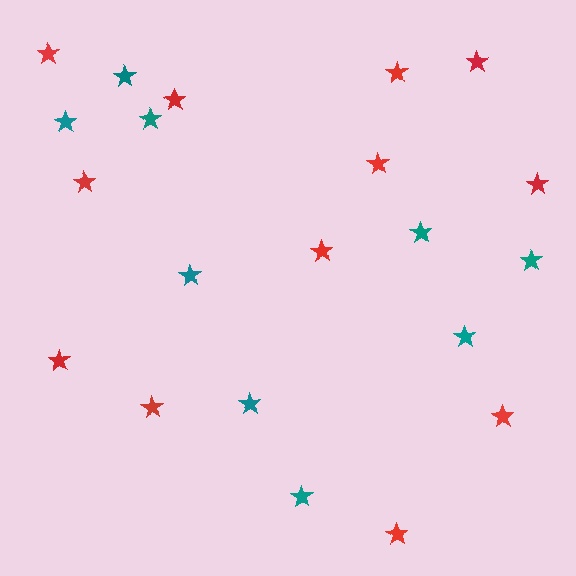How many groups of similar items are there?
There are 2 groups: one group of red stars (12) and one group of teal stars (9).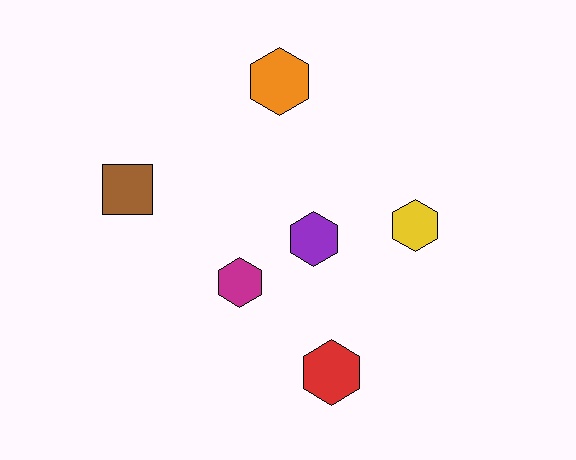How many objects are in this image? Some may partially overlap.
There are 6 objects.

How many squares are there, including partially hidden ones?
There is 1 square.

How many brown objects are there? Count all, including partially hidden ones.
There is 1 brown object.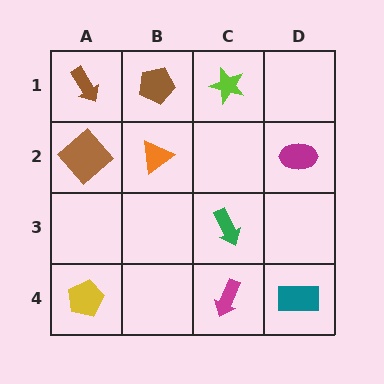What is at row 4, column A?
A yellow pentagon.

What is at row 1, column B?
A brown pentagon.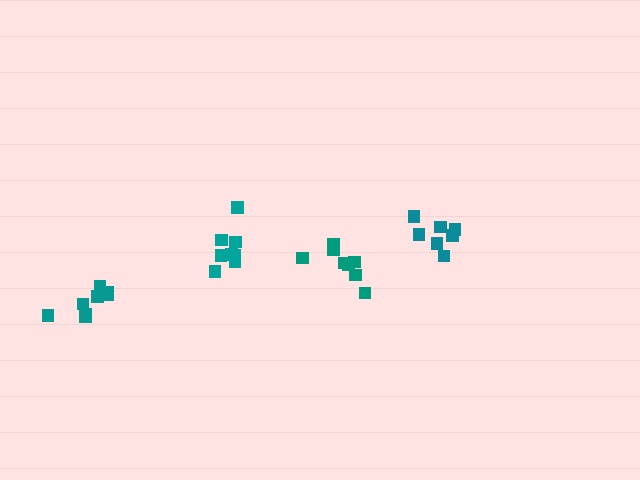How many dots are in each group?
Group 1: 7 dots, Group 2: 8 dots, Group 3: 8 dots, Group 4: 8 dots (31 total).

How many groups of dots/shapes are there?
There are 4 groups.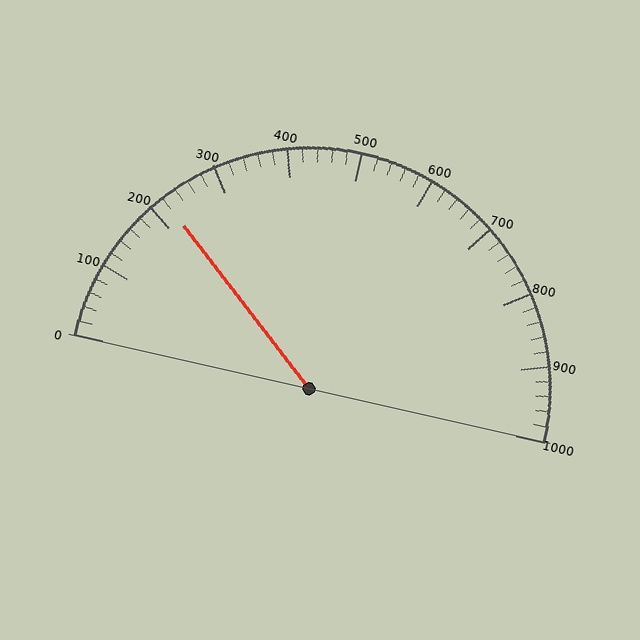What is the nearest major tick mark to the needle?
The nearest major tick mark is 200.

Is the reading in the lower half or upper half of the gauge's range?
The reading is in the lower half of the range (0 to 1000).